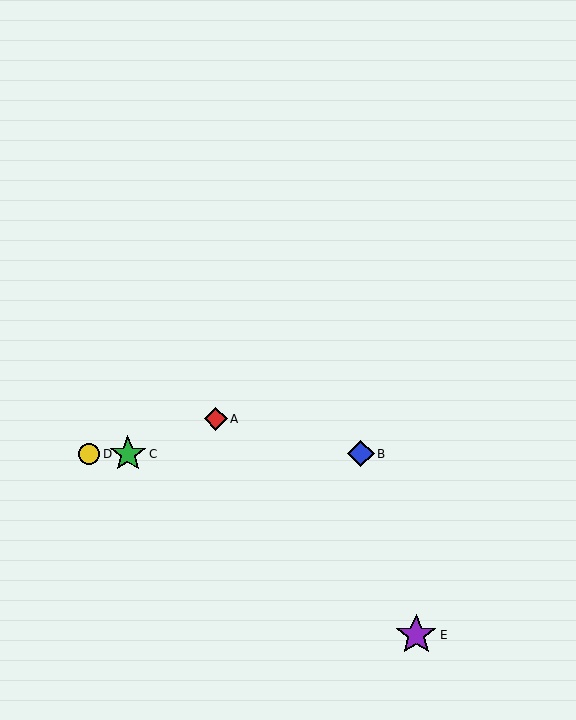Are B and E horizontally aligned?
No, B is at y≈454 and E is at y≈635.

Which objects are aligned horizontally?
Objects B, C, D are aligned horizontally.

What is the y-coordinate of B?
Object B is at y≈454.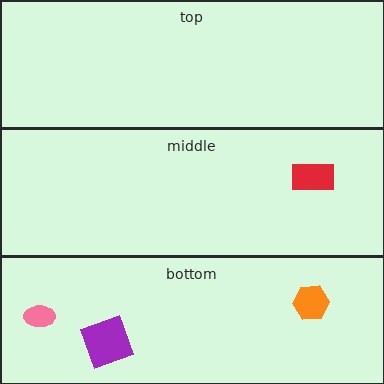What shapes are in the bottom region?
The purple square, the pink ellipse, the orange hexagon.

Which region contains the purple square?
The bottom region.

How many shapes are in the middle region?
1.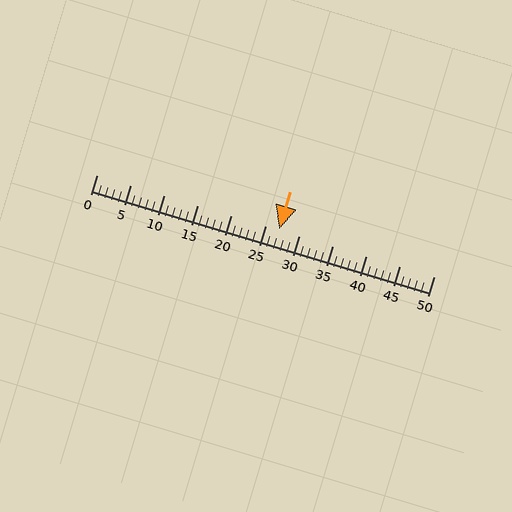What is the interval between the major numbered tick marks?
The major tick marks are spaced 5 units apart.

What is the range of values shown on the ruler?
The ruler shows values from 0 to 50.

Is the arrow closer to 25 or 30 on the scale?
The arrow is closer to 25.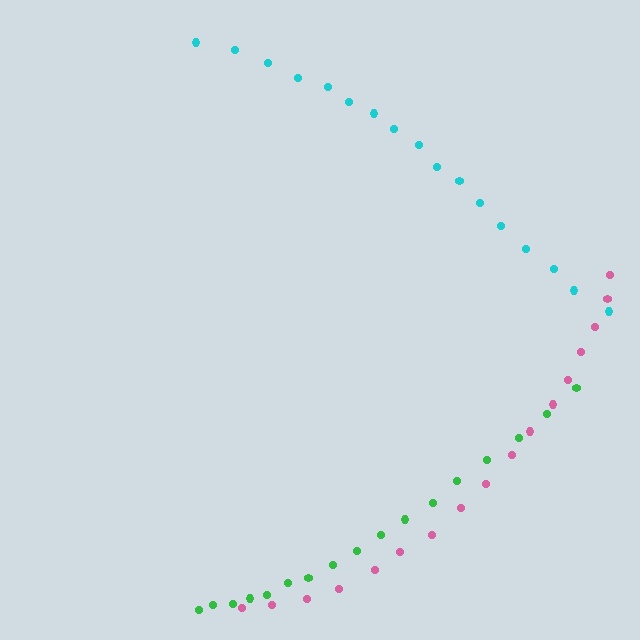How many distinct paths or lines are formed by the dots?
There are 3 distinct paths.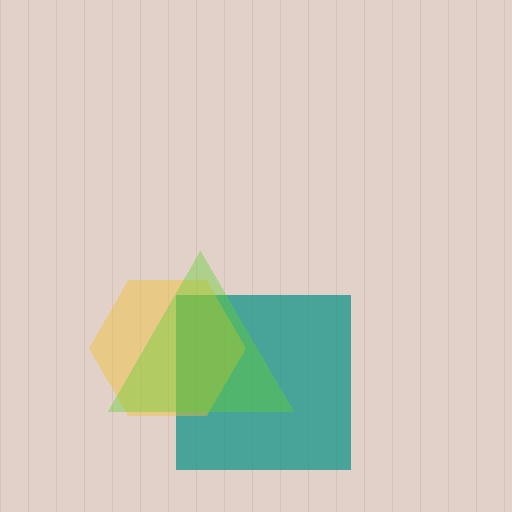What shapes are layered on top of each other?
The layered shapes are: a teal square, a yellow hexagon, a lime triangle.